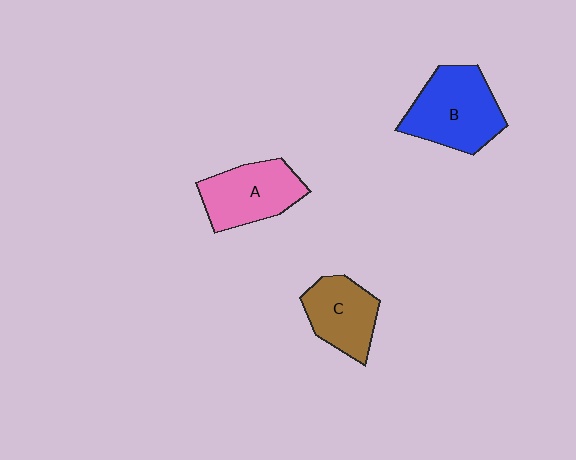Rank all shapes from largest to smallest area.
From largest to smallest: B (blue), A (pink), C (brown).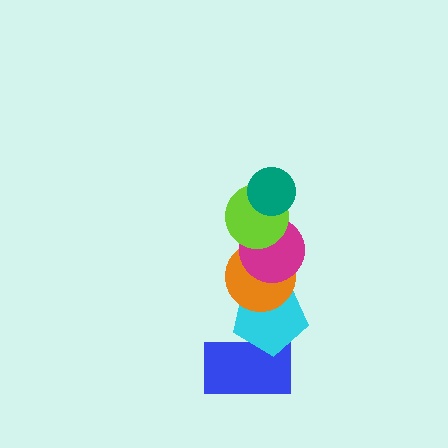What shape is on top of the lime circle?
The teal circle is on top of the lime circle.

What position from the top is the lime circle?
The lime circle is 2nd from the top.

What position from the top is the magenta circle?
The magenta circle is 3rd from the top.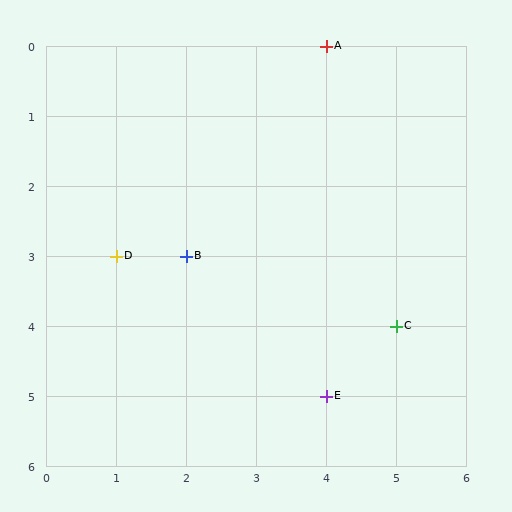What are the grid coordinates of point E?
Point E is at grid coordinates (4, 5).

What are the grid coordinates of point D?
Point D is at grid coordinates (1, 3).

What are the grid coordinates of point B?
Point B is at grid coordinates (2, 3).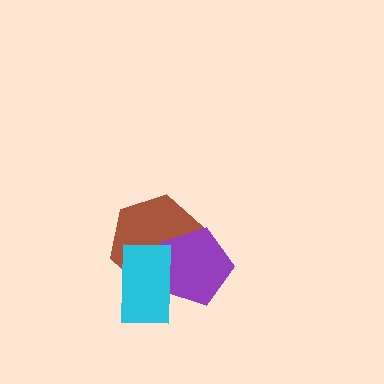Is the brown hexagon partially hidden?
Yes, it is partially covered by another shape.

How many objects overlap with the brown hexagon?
2 objects overlap with the brown hexagon.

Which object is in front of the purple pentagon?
The cyan rectangle is in front of the purple pentagon.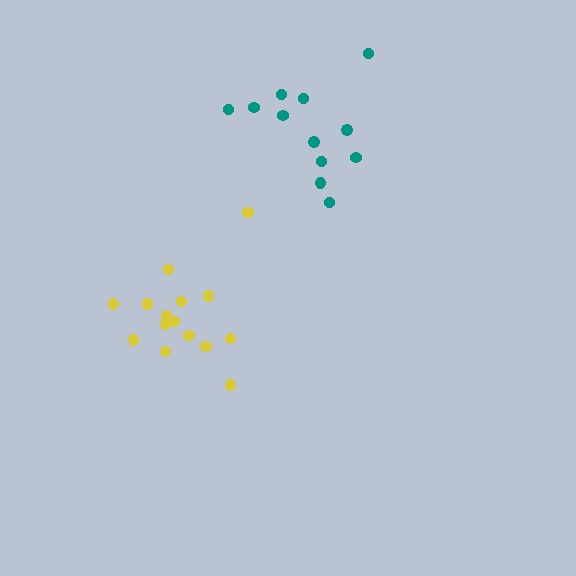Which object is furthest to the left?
The yellow cluster is leftmost.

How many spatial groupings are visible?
There are 2 spatial groupings.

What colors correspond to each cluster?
The clusters are colored: teal, yellow.